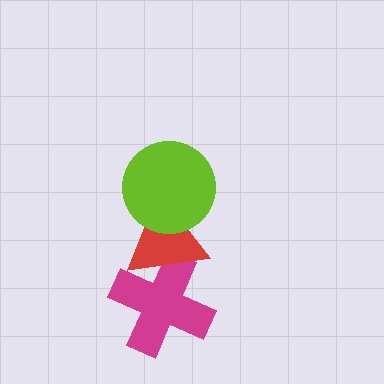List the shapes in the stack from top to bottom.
From top to bottom: the lime circle, the red triangle, the magenta cross.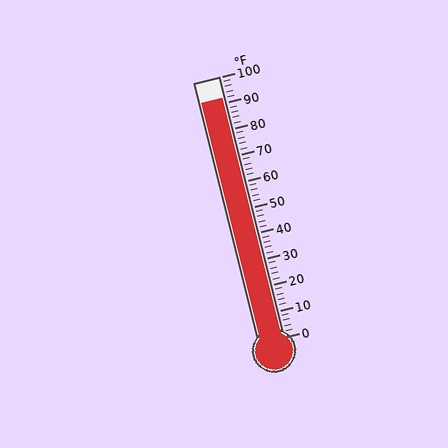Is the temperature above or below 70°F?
The temperature is above 70°F.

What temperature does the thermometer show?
The thermometer shows approximately 92°F.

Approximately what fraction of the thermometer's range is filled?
The thermometer is filled to approximately 90% of its range.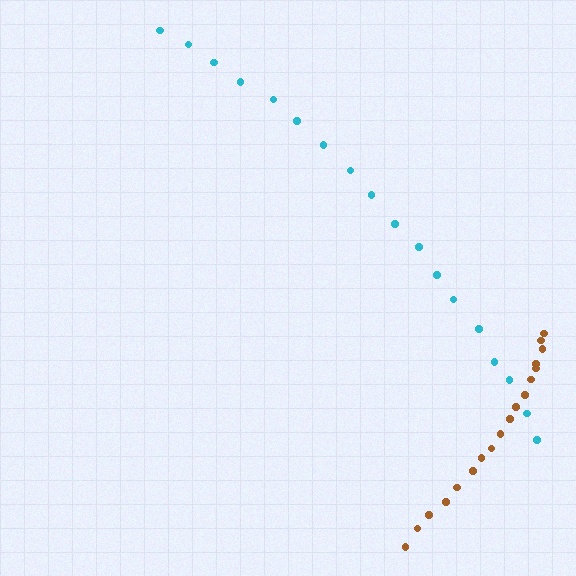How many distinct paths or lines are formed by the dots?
There are 2 distinct paths.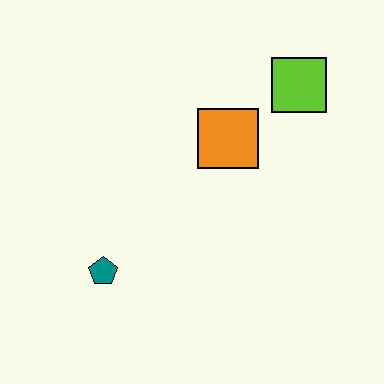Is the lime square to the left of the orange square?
No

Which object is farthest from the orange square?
The teal pentagon is farthest from the orange square.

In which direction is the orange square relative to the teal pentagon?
The orange square is above the teal pentagon.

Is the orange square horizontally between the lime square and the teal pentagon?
Yes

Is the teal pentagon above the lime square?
No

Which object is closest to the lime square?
The orange square is closest to the lime square.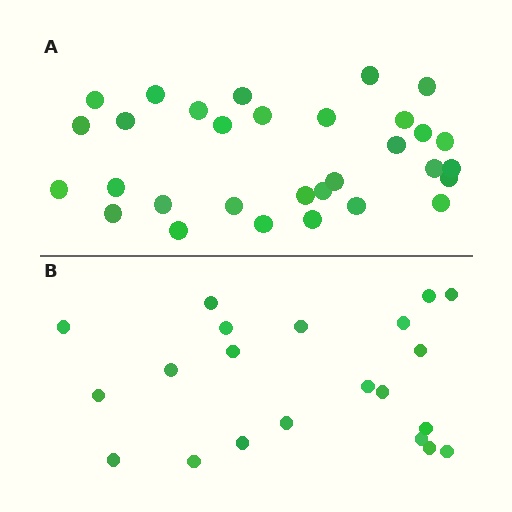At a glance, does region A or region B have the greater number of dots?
Region A (the top region) has more dots.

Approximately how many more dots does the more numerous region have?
Region A has roughly 10 or so more dots than region B.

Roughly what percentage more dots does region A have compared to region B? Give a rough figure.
About 50% more.